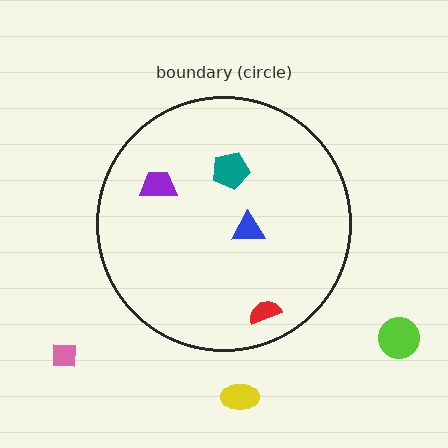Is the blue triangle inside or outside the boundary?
Inside.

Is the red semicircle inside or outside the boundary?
Inside.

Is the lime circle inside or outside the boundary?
Outside.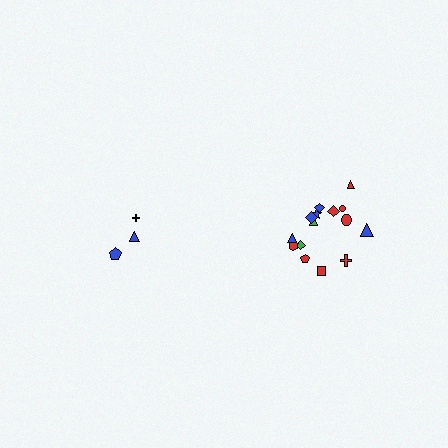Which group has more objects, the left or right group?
The right group.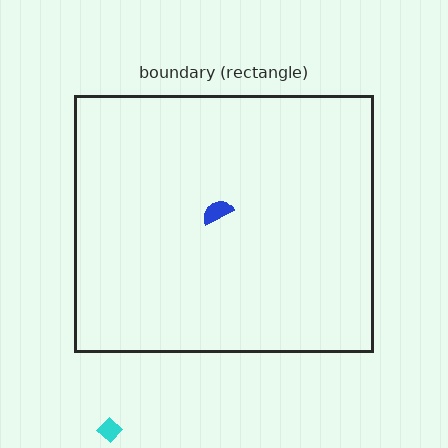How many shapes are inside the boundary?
1 inside, 1 outside.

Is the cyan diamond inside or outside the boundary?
Outside.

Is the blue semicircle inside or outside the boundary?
Inside.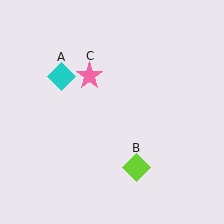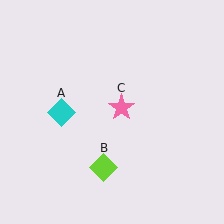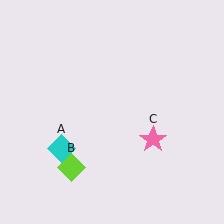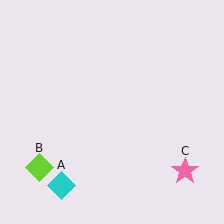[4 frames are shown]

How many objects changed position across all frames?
3 objects changed position: cyan diamond (object A), lime diamond (object B), pink star (object C).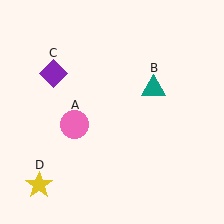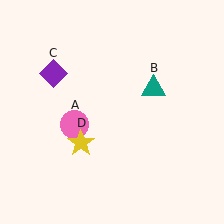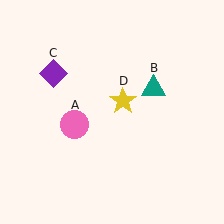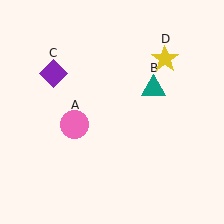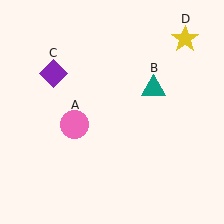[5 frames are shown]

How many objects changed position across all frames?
1 object changed position: yellow star (object D).